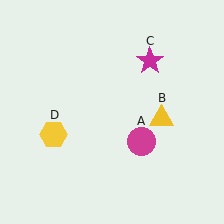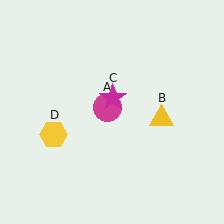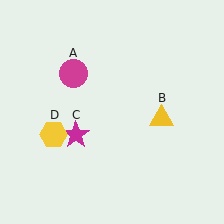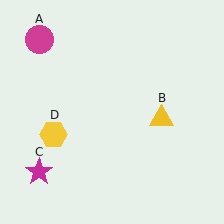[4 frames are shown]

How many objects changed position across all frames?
2 objects changed position: magenta circle (object A), magenta star (object C).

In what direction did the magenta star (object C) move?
The magenta star (object C) moved down and to the left.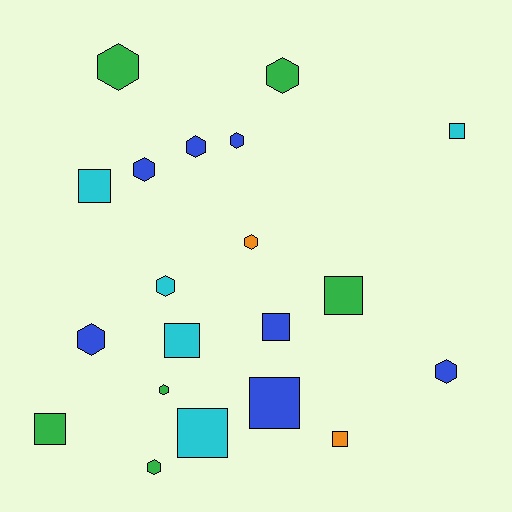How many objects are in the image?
There are 20 objects.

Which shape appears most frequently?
Hexagon, with 11 objects.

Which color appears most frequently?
Blue, with 7 objects.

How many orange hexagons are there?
There is 1 orange hexagon.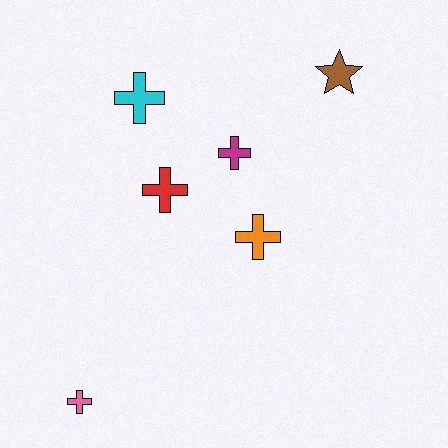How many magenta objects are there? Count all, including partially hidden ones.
There is 1 magenta object.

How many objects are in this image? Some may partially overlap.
There are 6 objects.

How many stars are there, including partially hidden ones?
There is 1 star.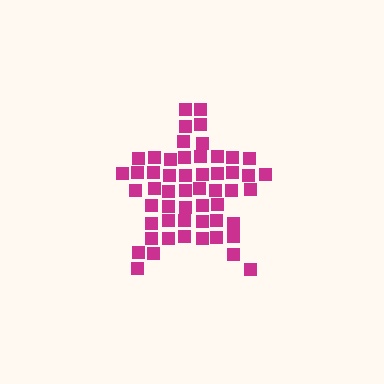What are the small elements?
The small elements are squares.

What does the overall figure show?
The overall figure shows a star.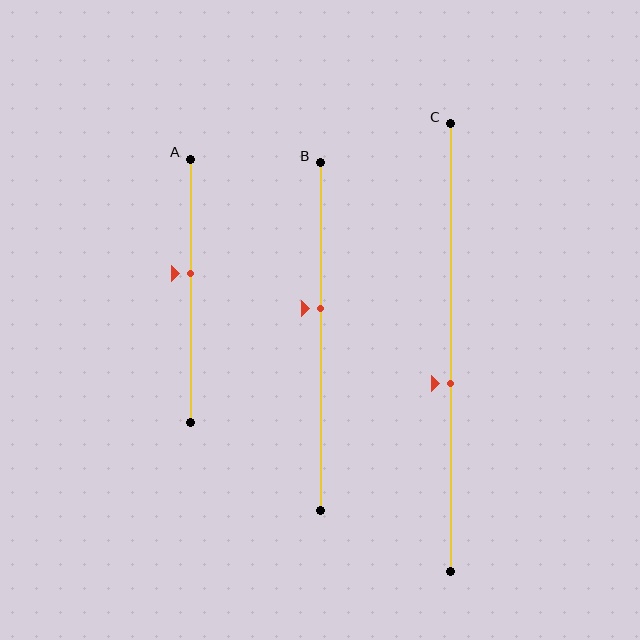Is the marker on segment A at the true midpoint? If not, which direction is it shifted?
No, the marker on segment A is shifted upward by about 7% of the segment length.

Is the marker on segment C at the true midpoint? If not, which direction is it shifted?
No, the marker on segment C is shifted downward by about 8% of the segment length.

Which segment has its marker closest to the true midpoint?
Segment A has its marker closest to the true midpoint.